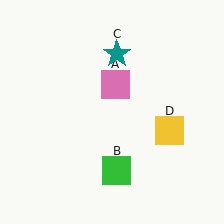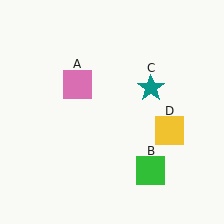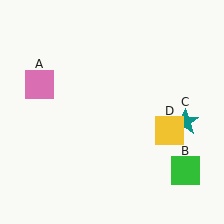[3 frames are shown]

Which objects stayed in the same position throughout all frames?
Yellow square (object D) remained stationary.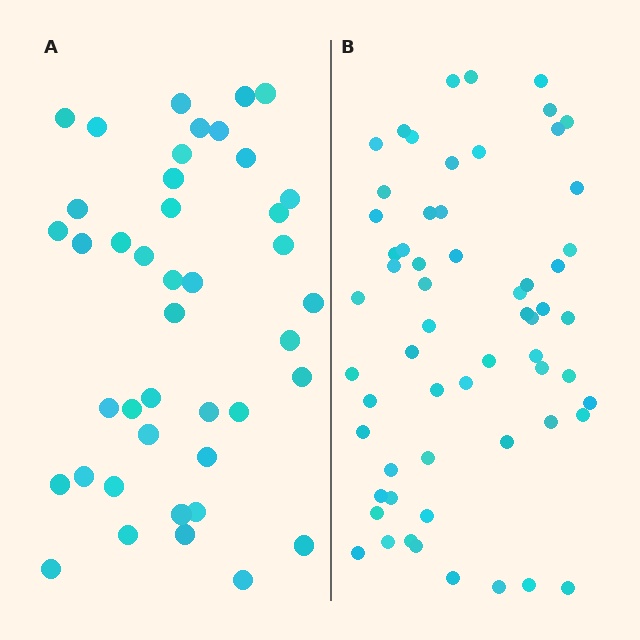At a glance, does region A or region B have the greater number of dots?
Region B (the right region) has more dots.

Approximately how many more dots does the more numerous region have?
Region B has approximately 20 more dots than region A.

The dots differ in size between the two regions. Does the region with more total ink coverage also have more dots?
No. Region A has more total ink coverage because its dots are larger, but region B actually contains more individual dots. Total area can be misleading — the number of items is what matters here.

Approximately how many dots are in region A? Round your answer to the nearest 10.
About 40 dots. (The exact count is 42, which rounds to 40.)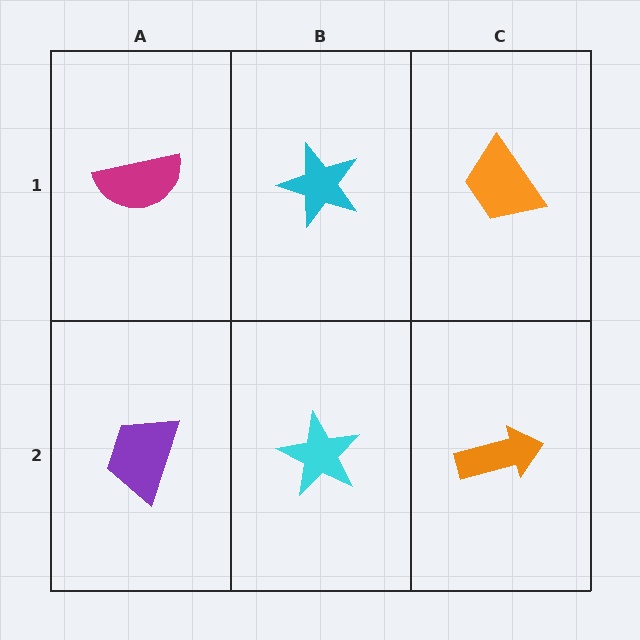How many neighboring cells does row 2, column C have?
2.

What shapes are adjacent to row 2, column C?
An orange trapezoid (row 1, column C), a cyan star (row 2, column B).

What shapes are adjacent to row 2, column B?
A cyan star (row 1, column B), a purple trapezoid (row 2, column A), an orange arrow (row 2, column C).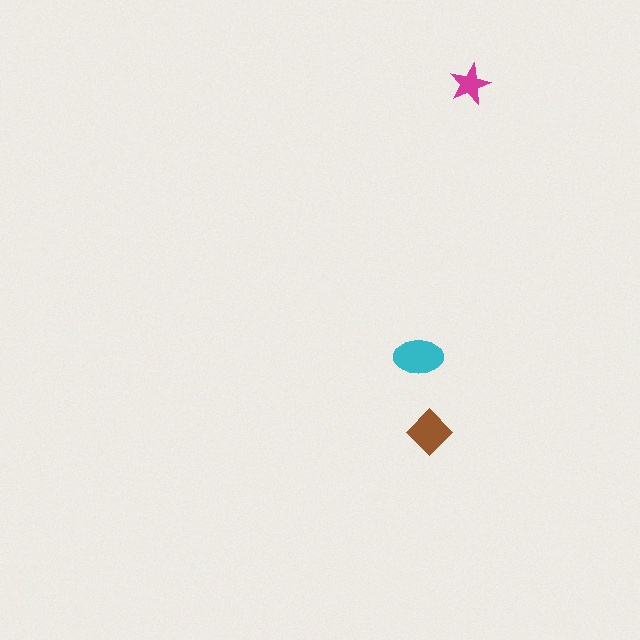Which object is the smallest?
The magenta star.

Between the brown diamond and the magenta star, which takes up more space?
The brown diamond.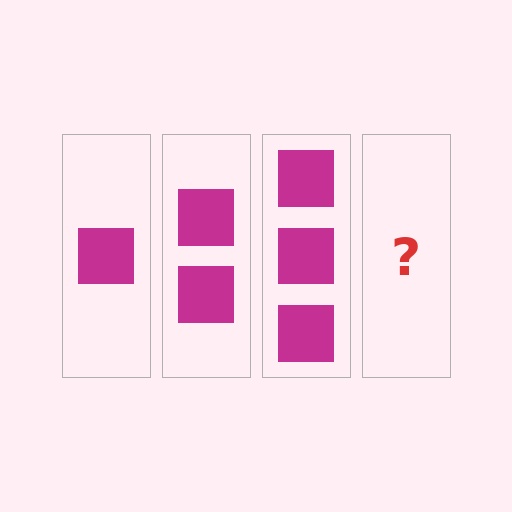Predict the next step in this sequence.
The next step is 4 squares.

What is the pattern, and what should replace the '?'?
The pattern is that each step adds one more square. The '?' should be 4 squares.